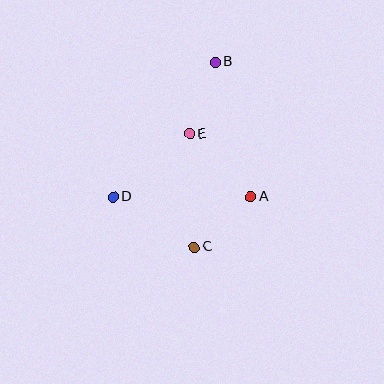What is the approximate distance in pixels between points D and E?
The distance between D and E is approximately 99 pixels.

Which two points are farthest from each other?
Points B and C are farthest from each other.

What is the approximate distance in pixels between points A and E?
The distance between A and E is approximately 88 pixels.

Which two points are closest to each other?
Points A and C are closest to each other.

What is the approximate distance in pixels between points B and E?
The distance between B and E is approximately 77 pixels.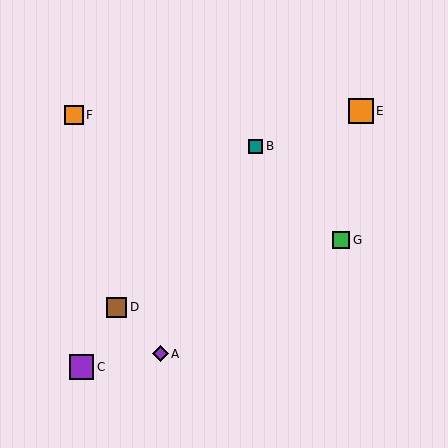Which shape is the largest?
The orange square (labeled E) is the largest.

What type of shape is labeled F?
Shape F is an orange square.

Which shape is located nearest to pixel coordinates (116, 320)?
The brown square (labeled D) at (117, 308) is nearest to that location.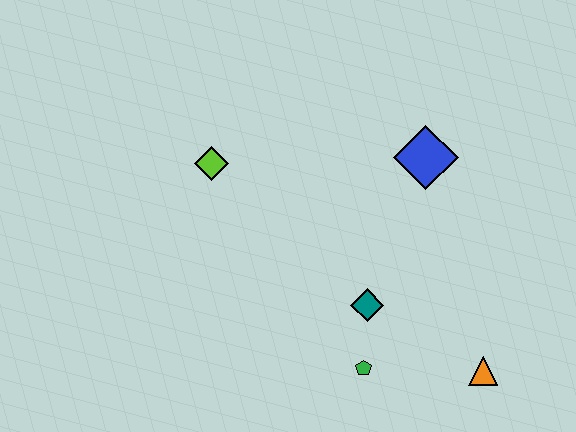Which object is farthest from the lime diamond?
The orange triangle is farthest from the lime diamond.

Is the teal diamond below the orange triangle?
No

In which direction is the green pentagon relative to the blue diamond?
The green pentagon is below the blue diamond.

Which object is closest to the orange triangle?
The green pentagon is closest to the orange triangle.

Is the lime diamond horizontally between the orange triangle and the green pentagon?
No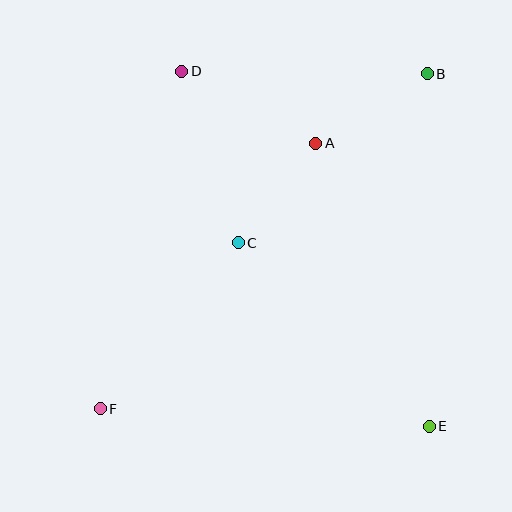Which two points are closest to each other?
Points A and C are closest to each other.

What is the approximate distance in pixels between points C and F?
The distance between C and F is approximately 216 pixels.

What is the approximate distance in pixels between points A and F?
The distance between A and F is approximately 342 pixels.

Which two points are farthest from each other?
Points B and F are farthest from each other.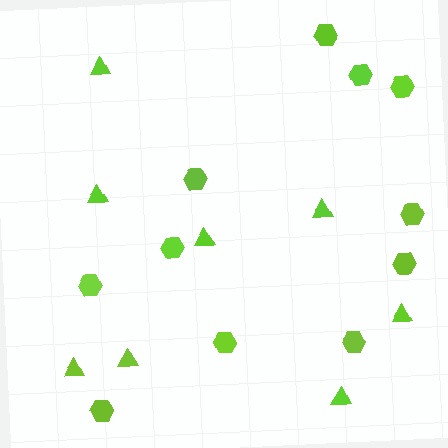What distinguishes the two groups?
There are 2 groups: one group of triangles (8) and one group of hexagons (11).